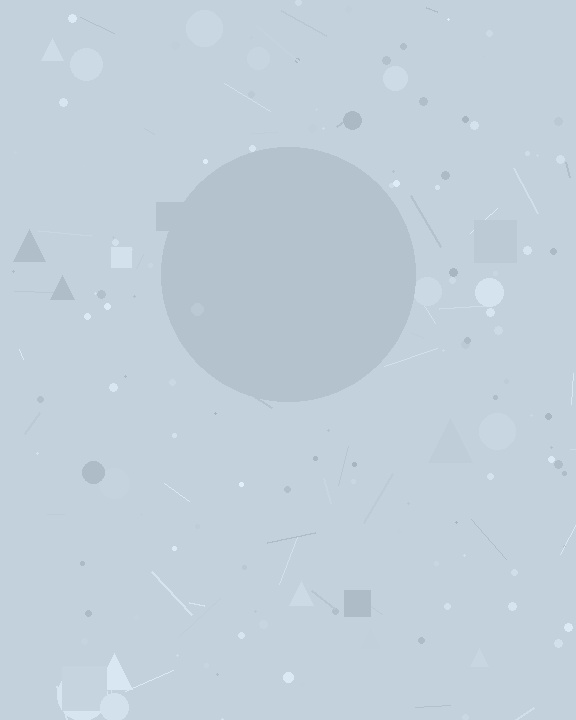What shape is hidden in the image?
A circle is hidden in the image.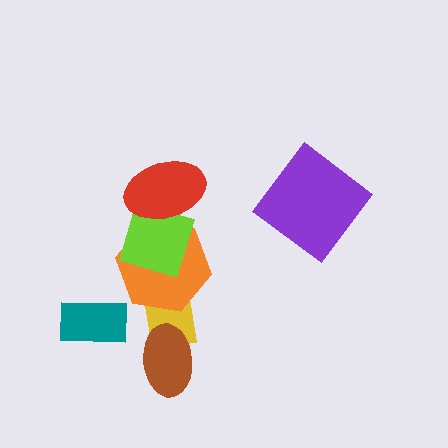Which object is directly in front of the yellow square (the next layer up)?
The orange hexagon is directly in front of the yellow square.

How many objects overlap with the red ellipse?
2 objects overlap with the red ellipse.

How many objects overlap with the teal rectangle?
0 objects overlap with the teal rectangle.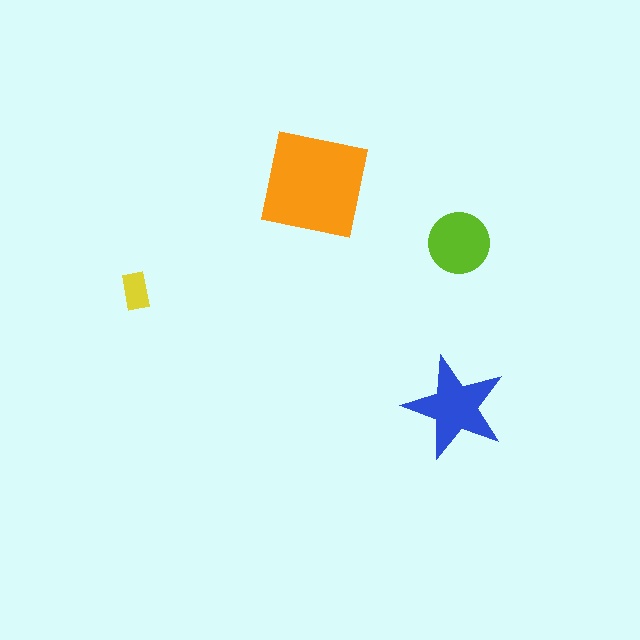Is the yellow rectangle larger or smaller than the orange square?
Smaller.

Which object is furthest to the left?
The yellow rectangle is leftmost.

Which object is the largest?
The orange square.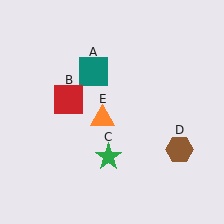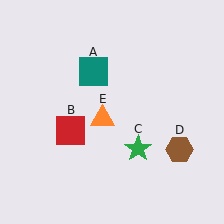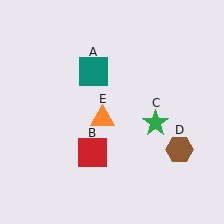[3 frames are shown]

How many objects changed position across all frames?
2 objects changed position: red square (object B), green star (object C).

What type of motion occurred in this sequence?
The red square (object B), green star (object C) rotated counterclockwise around the center of the scene.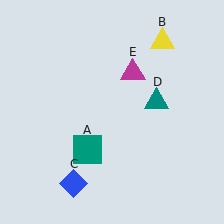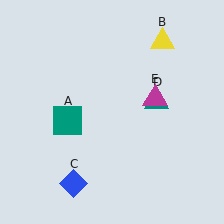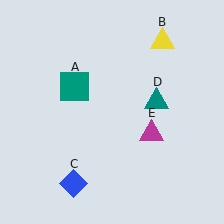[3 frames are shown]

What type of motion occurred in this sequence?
The teal square (object A), magenta triangle (object E) rotated clockwise around the center of the scene.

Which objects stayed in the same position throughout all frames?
Yellow triangle (object B) and blue diamond (object C) and teal triangle (object D) remained stationary.